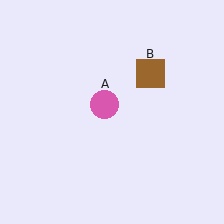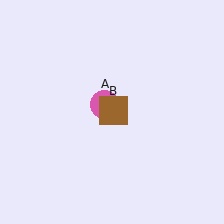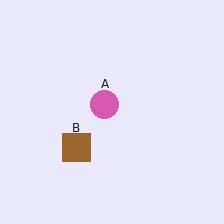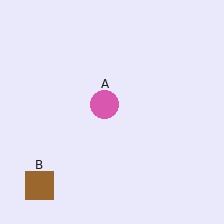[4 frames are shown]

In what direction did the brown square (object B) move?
The brown square (object B) moved down and to the left.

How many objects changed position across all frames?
1 object changed position: brown square (object B).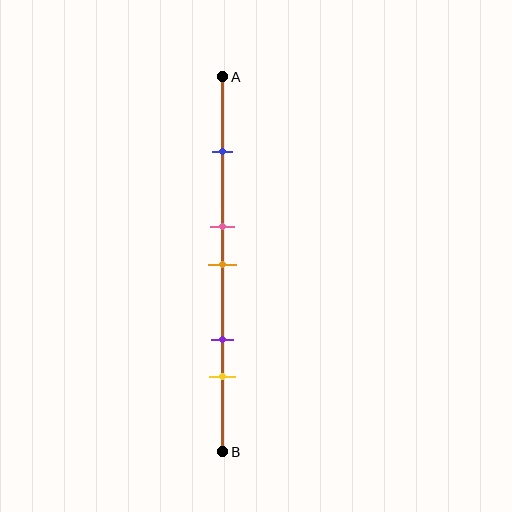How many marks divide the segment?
There are 5 marks dividing the segment.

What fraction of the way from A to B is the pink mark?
The pink mark is approximately 40% (0.4) of the way from A to B.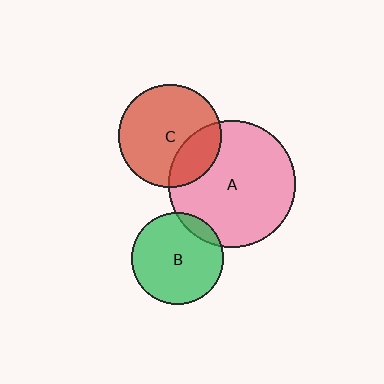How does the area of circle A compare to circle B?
Approximately 1.9 times.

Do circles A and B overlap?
Yes.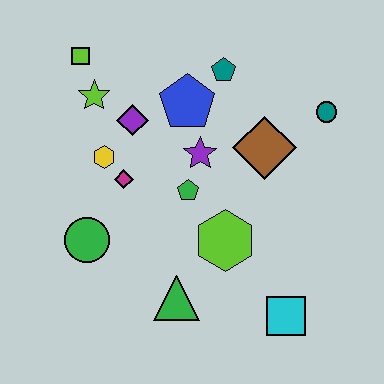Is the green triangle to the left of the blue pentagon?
Yes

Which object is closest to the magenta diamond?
The yellow hexagon is closest to the magenta diamond.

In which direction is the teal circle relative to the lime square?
The teal circle is to the right of the lime square.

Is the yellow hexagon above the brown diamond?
No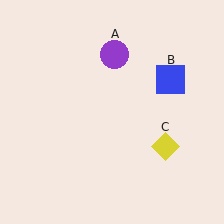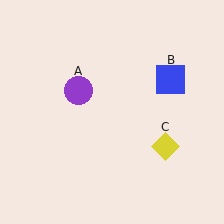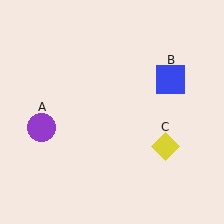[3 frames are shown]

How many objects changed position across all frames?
1 object changed position: purple circle (object A).